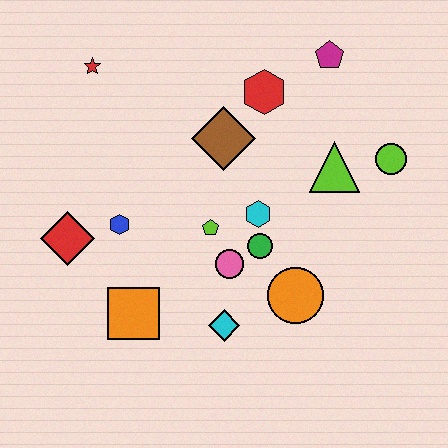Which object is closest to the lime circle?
The lime triangle is closest to the lime circle.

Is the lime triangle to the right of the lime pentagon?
Yes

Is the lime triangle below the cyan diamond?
No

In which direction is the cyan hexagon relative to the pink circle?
The cyan hexagon is above the pink circle.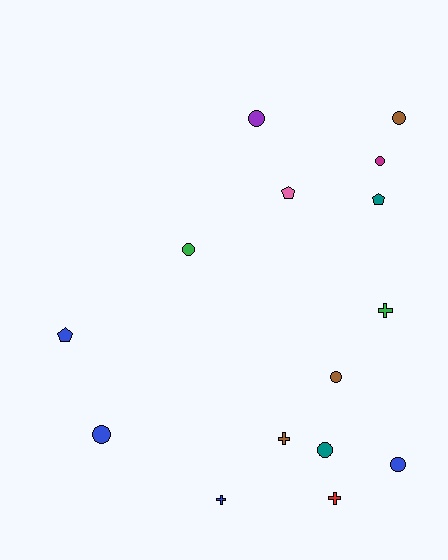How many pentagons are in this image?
There are 3 pentagons.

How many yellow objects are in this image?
There are no yellow objects.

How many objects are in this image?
There are 15 objects.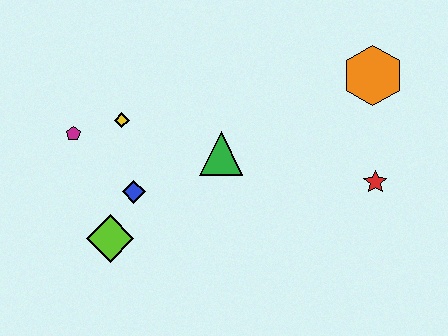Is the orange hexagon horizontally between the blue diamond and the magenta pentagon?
No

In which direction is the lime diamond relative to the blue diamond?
The lime diamond is below the blue diamond.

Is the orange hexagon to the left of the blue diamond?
No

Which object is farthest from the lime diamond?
The orange hexagon is farthest from the lime diamond.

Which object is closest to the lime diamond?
The blue diamond is closest to the lime diamond.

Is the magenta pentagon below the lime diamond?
No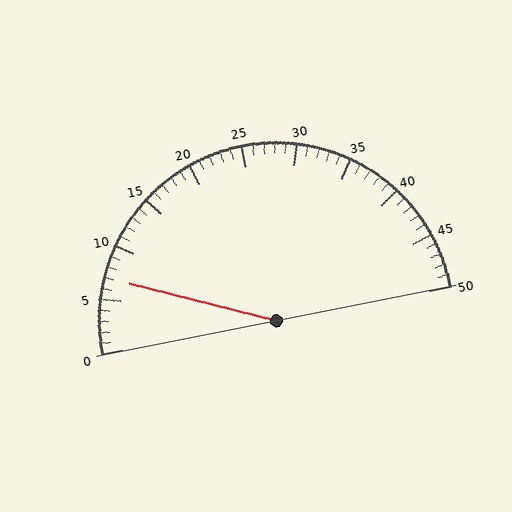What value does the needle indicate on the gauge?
The needle indicates approximately 7.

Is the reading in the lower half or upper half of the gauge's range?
The reading is in the lower half of the range (0 to 50).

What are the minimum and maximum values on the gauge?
The gauge ranges from 0 to 50.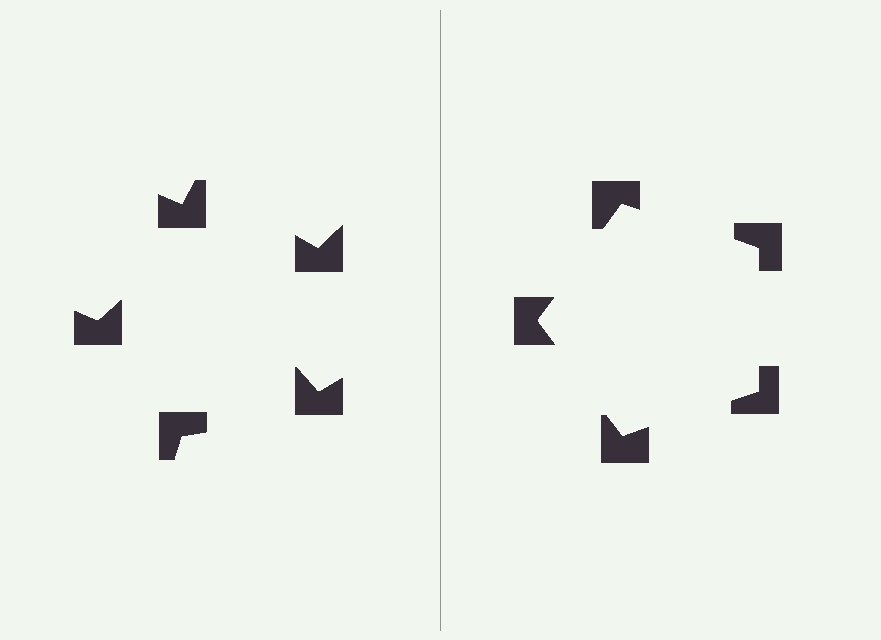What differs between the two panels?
The notched squares are positioned identically on both sides; only the wedge orientations differ. On the right they align to a pentagon; on the left they are misaligned.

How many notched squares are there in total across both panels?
10 — 5 on each side.